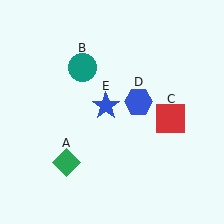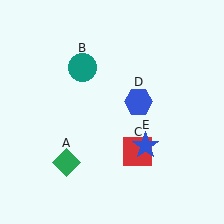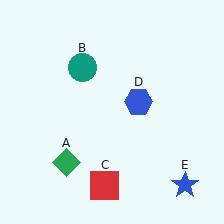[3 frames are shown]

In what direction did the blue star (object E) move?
The blue star (object E) moved down and to the right.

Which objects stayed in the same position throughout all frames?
Green diamond (object A) and teal circle (object B) and blue hexagon (object D) remained stationary.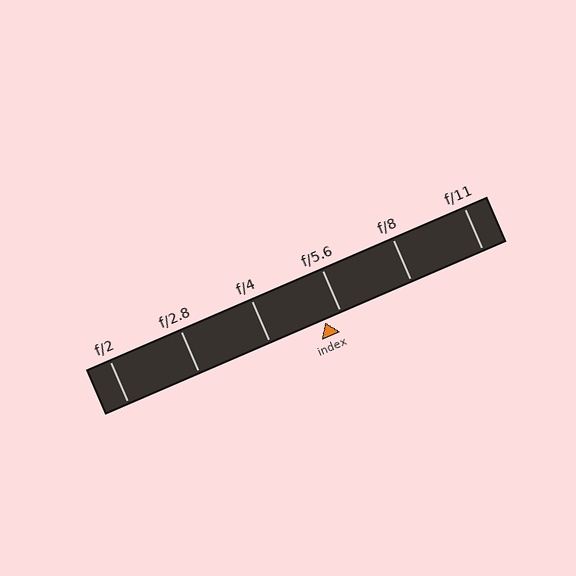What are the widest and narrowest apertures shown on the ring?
The widest aperture shown is f/2 and the narrowest is f/11.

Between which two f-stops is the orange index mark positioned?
The index mark is between f/4 and f/5.6.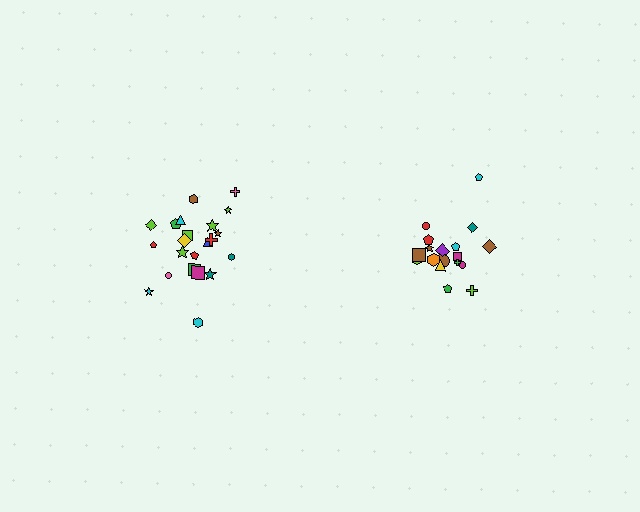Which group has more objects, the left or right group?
The left group.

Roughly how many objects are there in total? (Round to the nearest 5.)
Roughly 40 objects in total.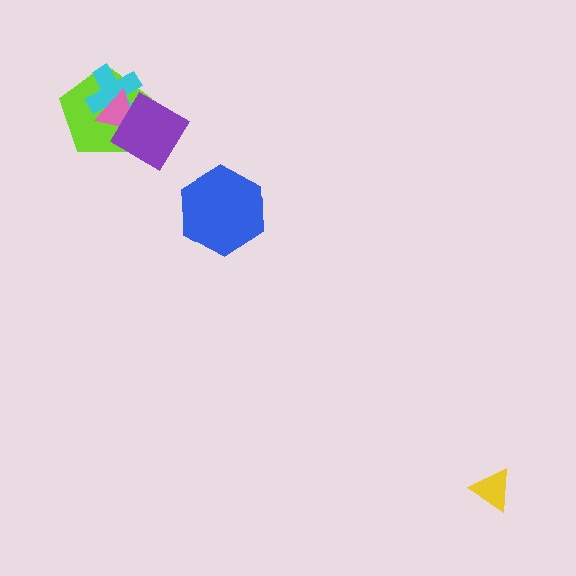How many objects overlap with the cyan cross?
3 objects overlap with the cyan cross.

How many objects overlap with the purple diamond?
3 objects overlap with the purple diamond.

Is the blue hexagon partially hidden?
No, no other shape covers it.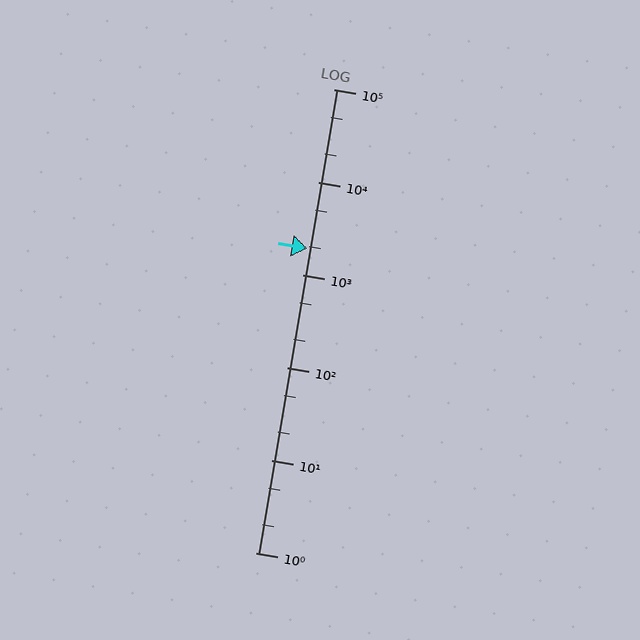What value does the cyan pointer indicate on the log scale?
The pointer indicates approximately 1900.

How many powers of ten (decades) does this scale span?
The scale spans 5 decades, from 1 to 100000.